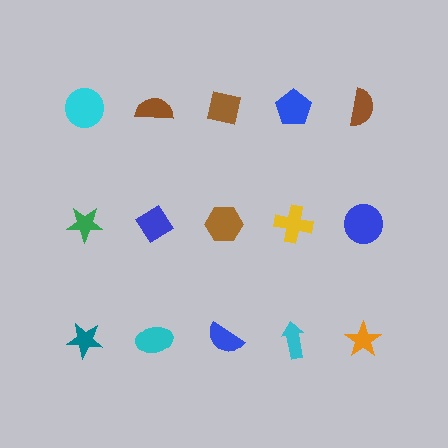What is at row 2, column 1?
A green star.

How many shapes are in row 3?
5 shapes.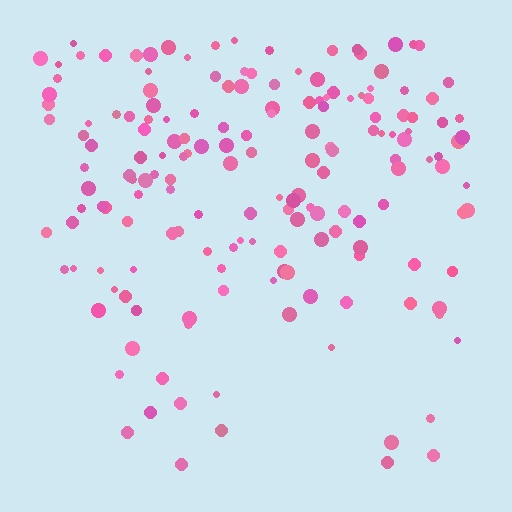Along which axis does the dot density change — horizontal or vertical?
Vertical.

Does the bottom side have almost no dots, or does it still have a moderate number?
Still a moderate number, just noticeably fewer than the top.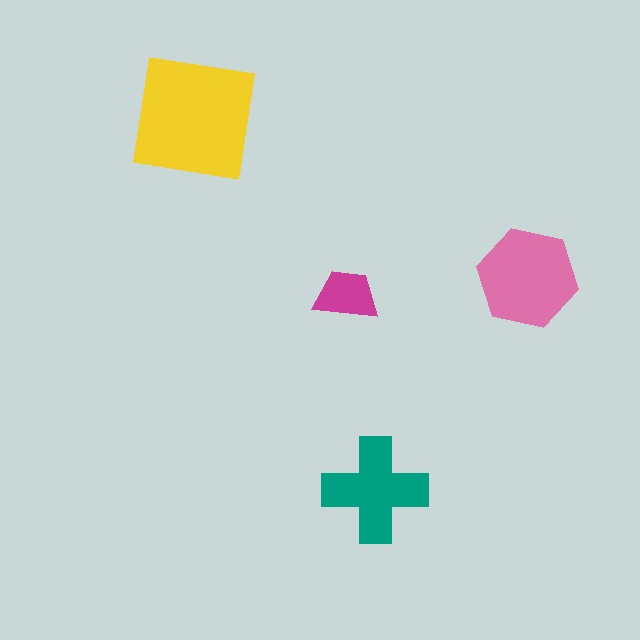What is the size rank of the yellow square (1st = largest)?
1st.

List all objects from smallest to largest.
The magenta trapezoid, the teal cross, the pink hexagon, the yellow square.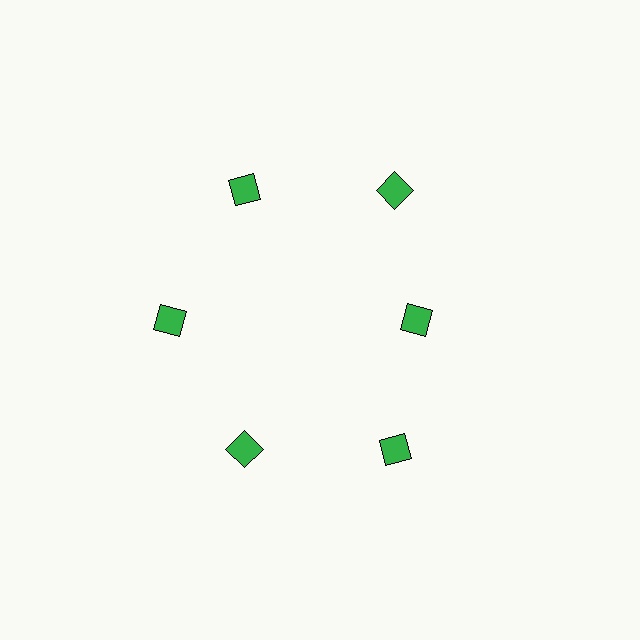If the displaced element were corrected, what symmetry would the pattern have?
It would have 6-fold rotational symmetry — the pattern would map onto itself every 60 degrees.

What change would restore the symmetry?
The symmetry would be restored by moving it outward, back onto the ring so that all 6 diamonds sit at equal angles and equal distance from the center.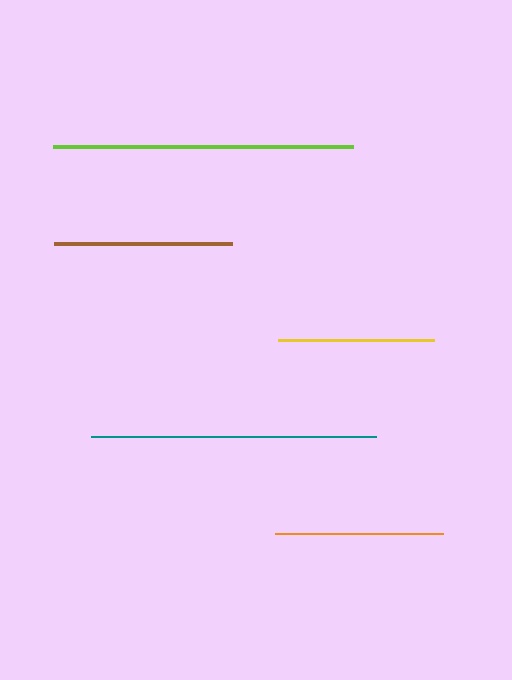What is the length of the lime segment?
The lime segment is approximately 301 pixels long.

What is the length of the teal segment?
The teal segment is approximately 285 pixels long.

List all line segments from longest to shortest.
From longest to shortest: lime, teal, brown, orange, yellow.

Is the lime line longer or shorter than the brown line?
The lime line is longer than the brown line.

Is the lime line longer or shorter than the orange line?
The lime line is longer than the orange line.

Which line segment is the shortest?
The yellow line is the shortest at approximately 156 pixels.